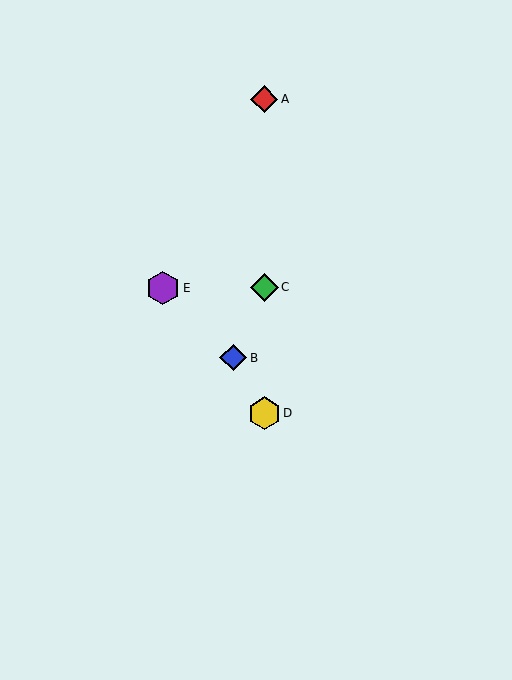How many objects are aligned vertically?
3 objects (A, C, D) are aligned vertically.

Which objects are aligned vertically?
Objects A, C, D are aligned vertically.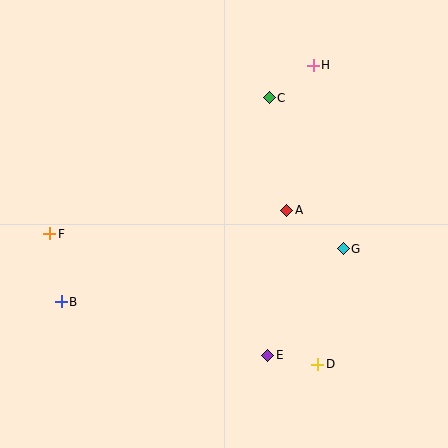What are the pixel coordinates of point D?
Point D is at (318, 364).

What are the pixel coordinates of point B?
Point B is at (61, 302).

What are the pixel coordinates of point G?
Point G is at (343, 249).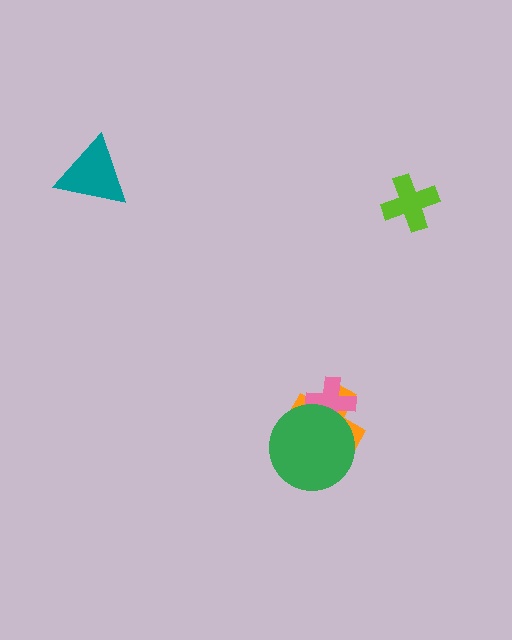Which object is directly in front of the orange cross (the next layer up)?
The pink cross is directly in front of the orange cross.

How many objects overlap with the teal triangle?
0 objects overlap with the teal triangle.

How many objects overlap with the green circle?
2 objects overlap with the green circle.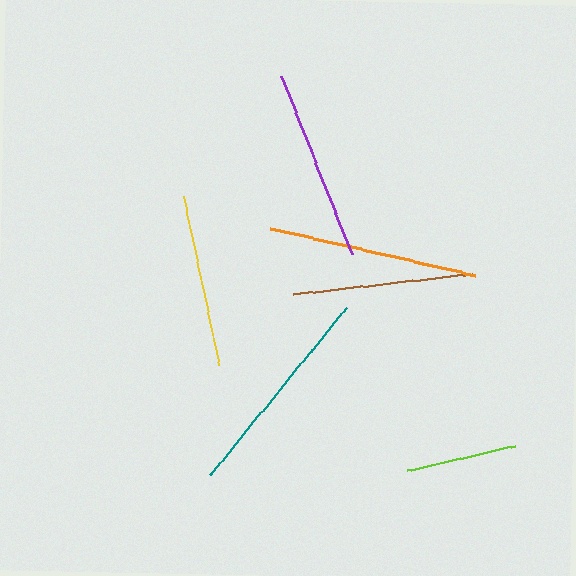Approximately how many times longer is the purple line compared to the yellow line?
The purple line is approximately 1.1 times the length of the yellow line.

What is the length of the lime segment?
The lime segment is approximately 111 pixels long.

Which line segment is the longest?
The teal line is the longest at approximately 216 pixels.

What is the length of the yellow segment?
The yellow segment is approximately 173 pixels long.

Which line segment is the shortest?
The lime line is the shortest at approximately 111 pixels.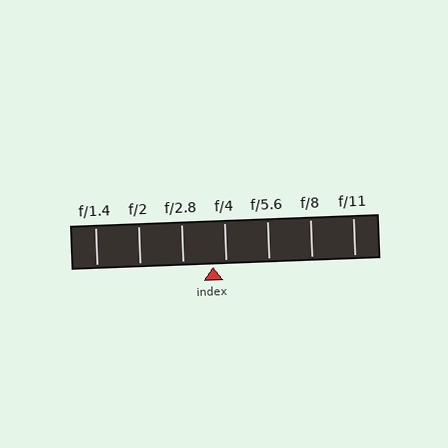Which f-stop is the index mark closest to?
The index mark is closest to f/4.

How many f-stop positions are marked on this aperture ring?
There are 7 f-stop positions marked.